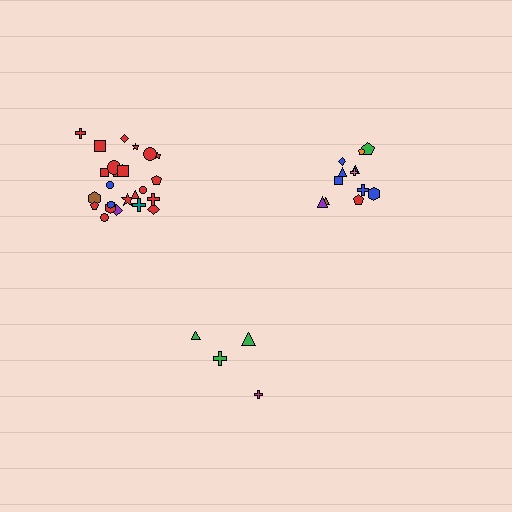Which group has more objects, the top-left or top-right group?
The top-left group.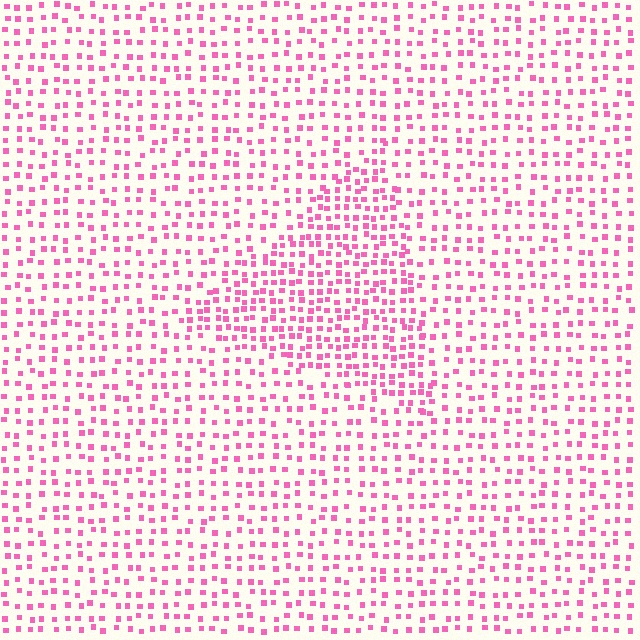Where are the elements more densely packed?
The elements are more densely packed inside the triangle boundary.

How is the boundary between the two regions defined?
The boundary is defined by a change in element density (approximately 1.7x ratio). All elements are the same color, size, and shape.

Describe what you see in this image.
The image contains small pink elements arranged at two different densities. A triangle-shaped region is visible where the elements are more densely packed than the surrounding area.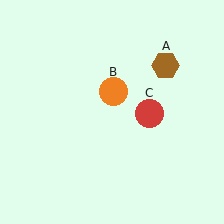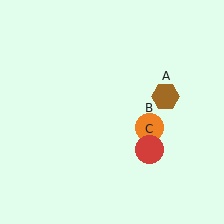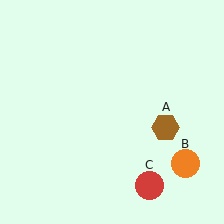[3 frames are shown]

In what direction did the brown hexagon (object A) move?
The brown hexagon (object A) moved down.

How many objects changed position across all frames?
3 objects changed position: brown hexagon (object A), orange circle (object B), red circle (object C).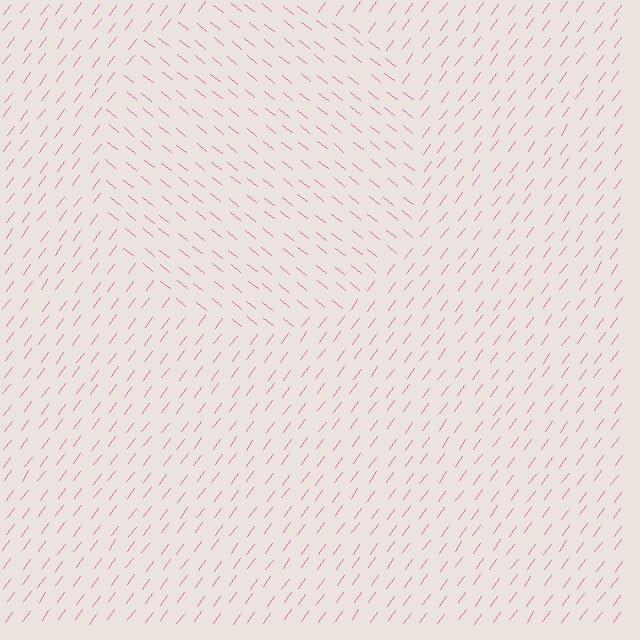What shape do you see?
I see a circle.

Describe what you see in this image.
The image is filled with small pink line segments. A circle region in the image has lines oriented differently from the surrounding lines, creating a visible texture boundary.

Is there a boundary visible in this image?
Yes, there is a texture boundary formed by a change in line orientation.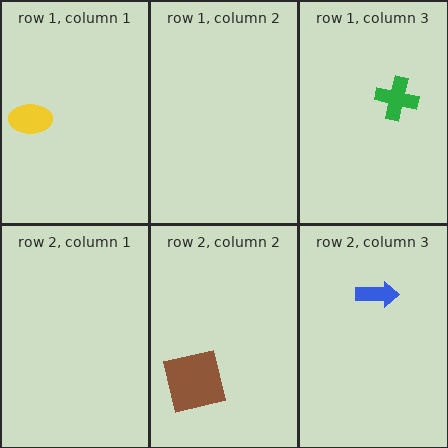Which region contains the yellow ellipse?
The row 1, column 1 region.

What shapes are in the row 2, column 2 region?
The brown square.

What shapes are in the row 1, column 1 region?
The yellow ellipse.